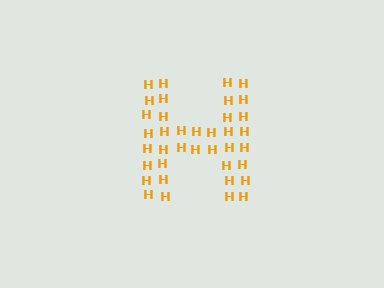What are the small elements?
The small elements are letter H's.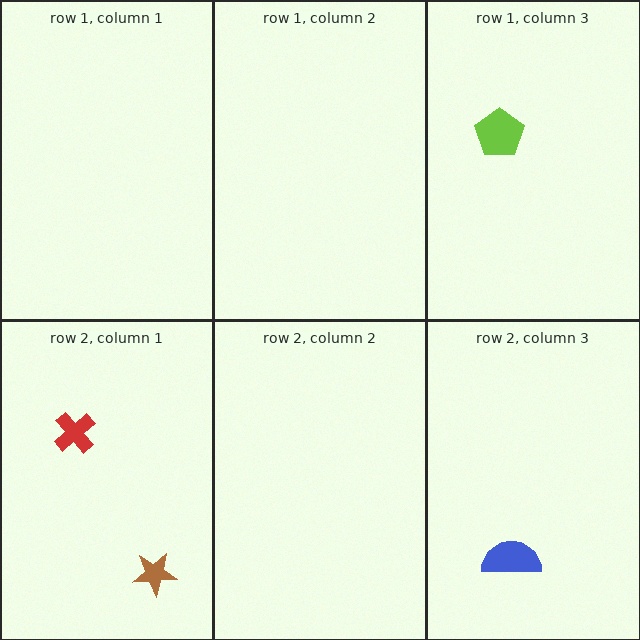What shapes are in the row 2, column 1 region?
The red cross, the brown star.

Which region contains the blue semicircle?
The row 2, column 3 region.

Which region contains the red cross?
The row 2, column 1 region.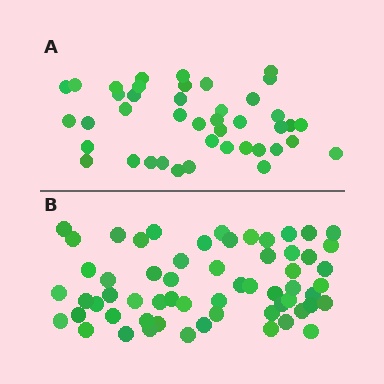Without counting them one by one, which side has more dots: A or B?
Region B (the bottom region) has more dots.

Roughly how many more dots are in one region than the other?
Region B has approximately 20 more dots than region A.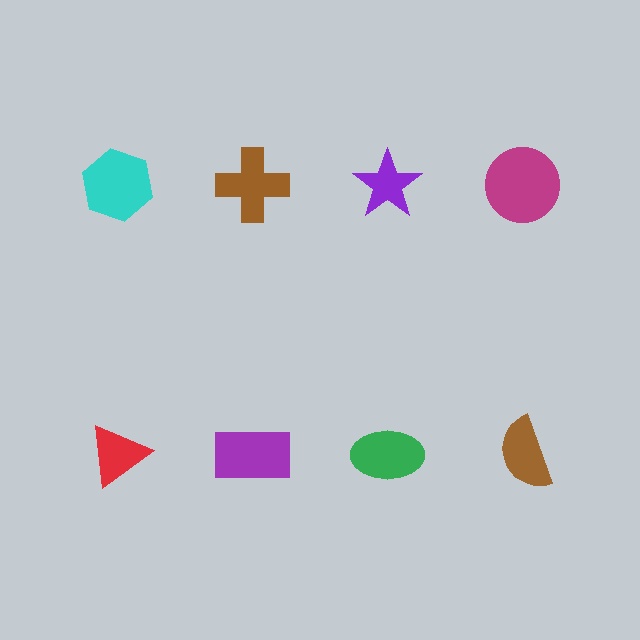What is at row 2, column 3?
A green ellipse.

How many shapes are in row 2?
4 shapes.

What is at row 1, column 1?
A cyan hexagon.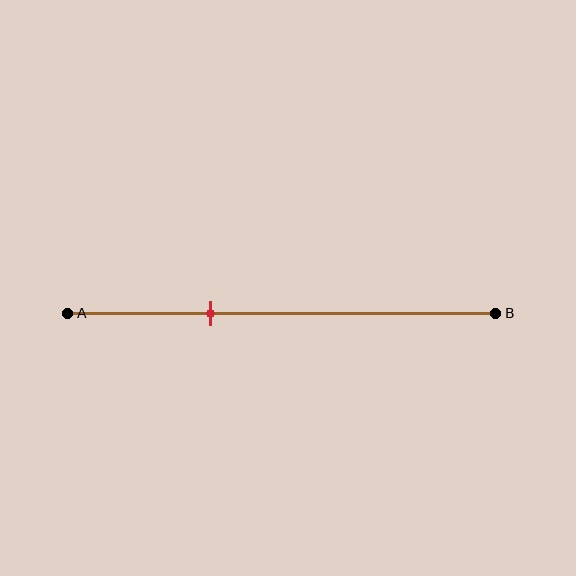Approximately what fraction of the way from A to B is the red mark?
The red mark is approximately 35% of the way from A to B.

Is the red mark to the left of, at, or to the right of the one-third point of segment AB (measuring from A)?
The red mark is approximately at the one-third point of segment AB.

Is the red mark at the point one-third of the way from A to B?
Yes, the mark is approximately at the one-third point.